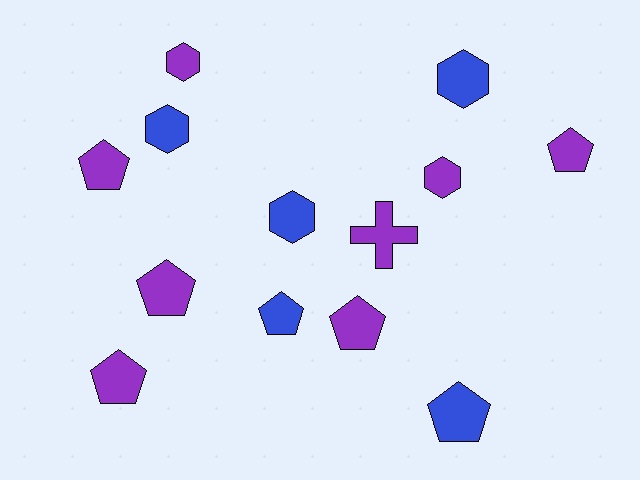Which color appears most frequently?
Purple, with 8 objects.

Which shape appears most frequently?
Pentagon, with 7 objects.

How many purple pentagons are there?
There are 5 purple pentagons.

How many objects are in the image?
There are 13 objects.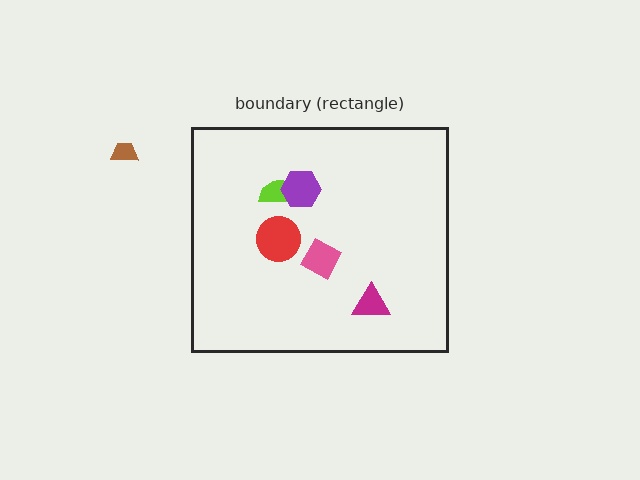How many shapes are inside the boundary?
5 inside, 1 outside.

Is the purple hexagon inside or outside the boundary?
Inside.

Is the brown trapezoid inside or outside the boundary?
Outside.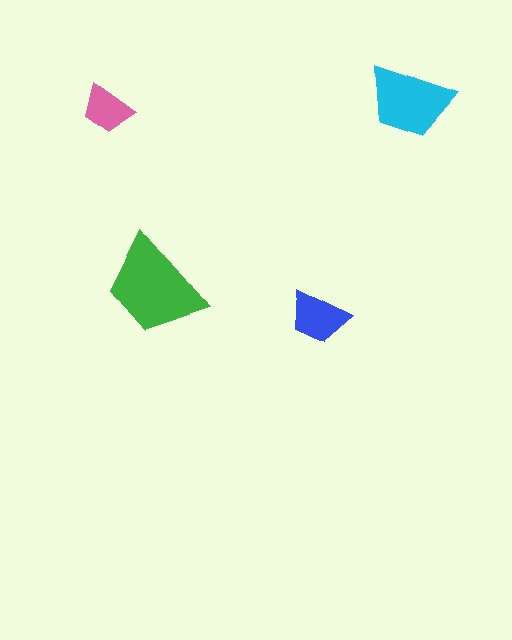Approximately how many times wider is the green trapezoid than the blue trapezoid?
About 1.5 times wider.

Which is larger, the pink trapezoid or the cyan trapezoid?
The cyan one.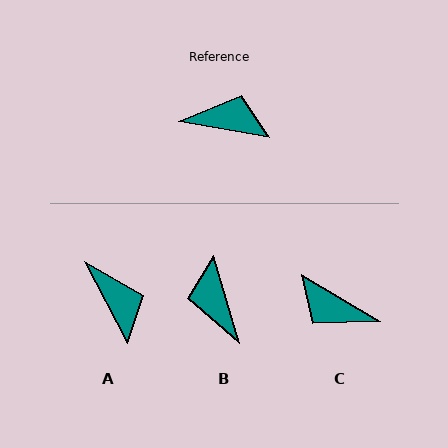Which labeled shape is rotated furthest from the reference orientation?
C, about 159 degrees away.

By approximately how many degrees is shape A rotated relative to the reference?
Approximately 53 degrees clockwise.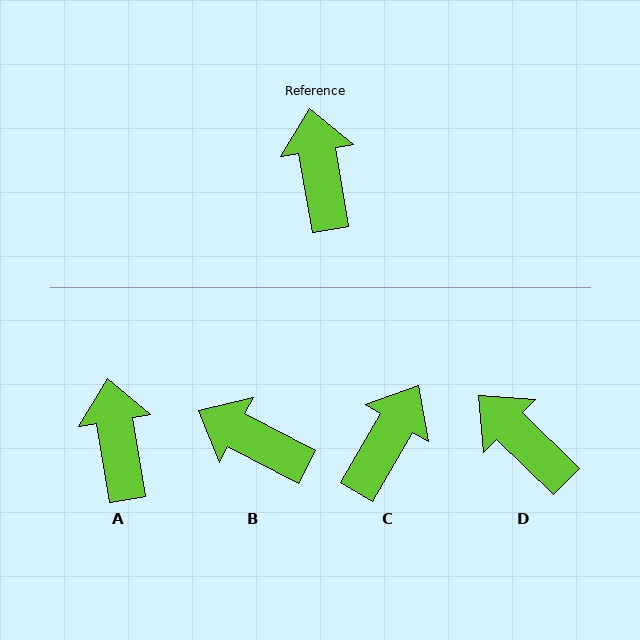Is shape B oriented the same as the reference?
No, it is off by about 53 degrees.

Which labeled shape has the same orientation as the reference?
A.